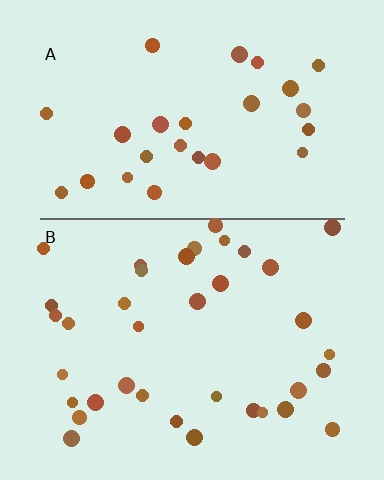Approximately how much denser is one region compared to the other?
Approximately 1.3× — region B over region A.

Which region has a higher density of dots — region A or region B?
B (the bottom).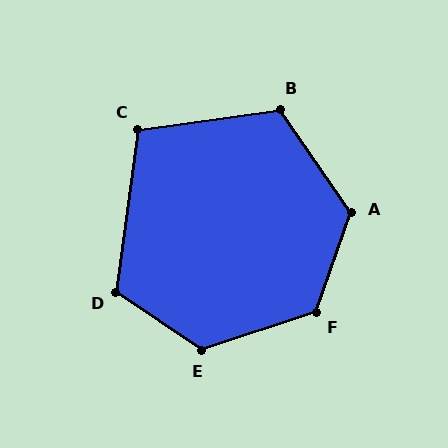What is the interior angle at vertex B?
Approximately 116 degrees (obtuse).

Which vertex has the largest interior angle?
E, at approximately 128 degrees.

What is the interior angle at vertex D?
Approximately 116 degrees (obtuse).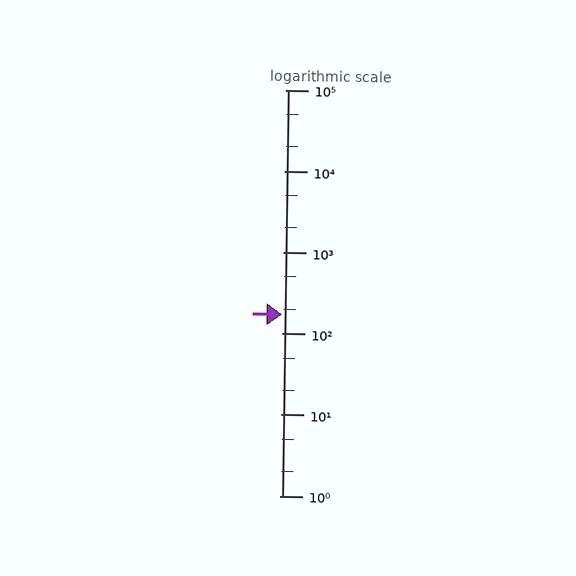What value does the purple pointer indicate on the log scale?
The pointer indicates approximately 170.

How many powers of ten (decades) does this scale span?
The scale spans 5 decades, from 1 to 100000.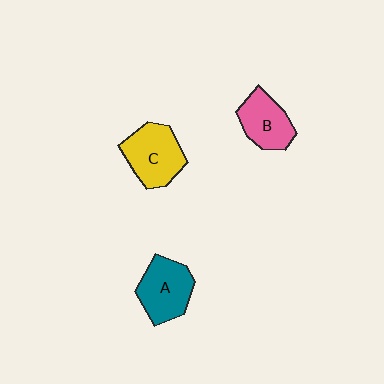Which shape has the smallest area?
Shape B (pink).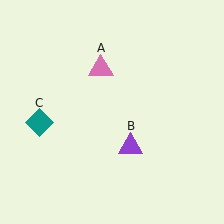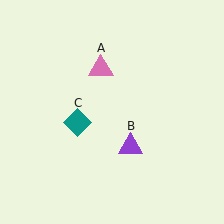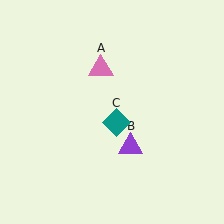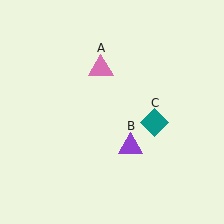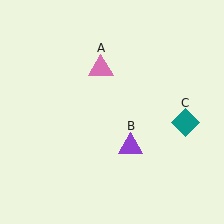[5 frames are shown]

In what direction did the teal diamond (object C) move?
The teal diamond (object C) moved right.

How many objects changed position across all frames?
1 object changed position: teal diamond (object C).